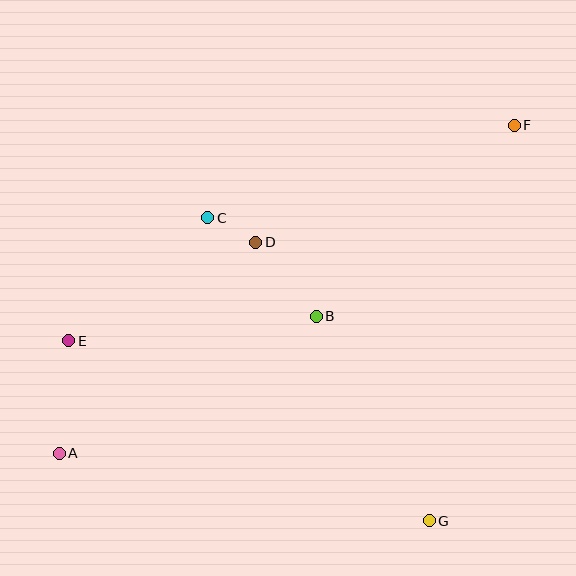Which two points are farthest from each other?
Points A and F are farthest from each other.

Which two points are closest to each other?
Points C and D are closest to each other.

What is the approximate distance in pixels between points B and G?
The distance between B and G is approximately 234 pixels.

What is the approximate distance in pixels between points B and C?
The distance between B and C is approximately 147 pixels.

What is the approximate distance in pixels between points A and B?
The distance between A and B is approximately 291 pixels.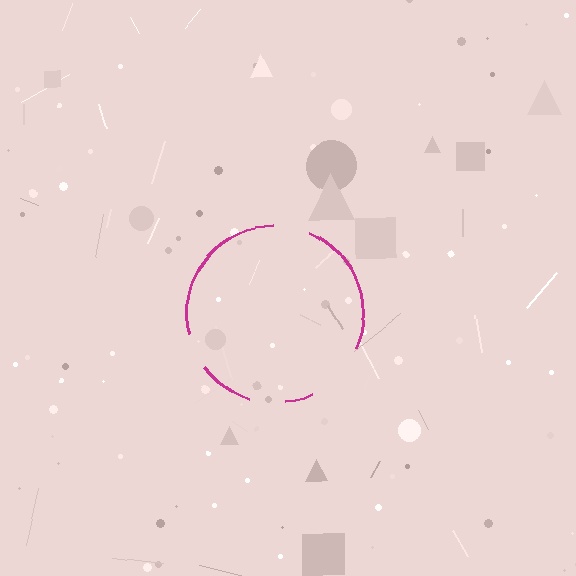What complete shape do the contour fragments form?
The contour fragments form a circle.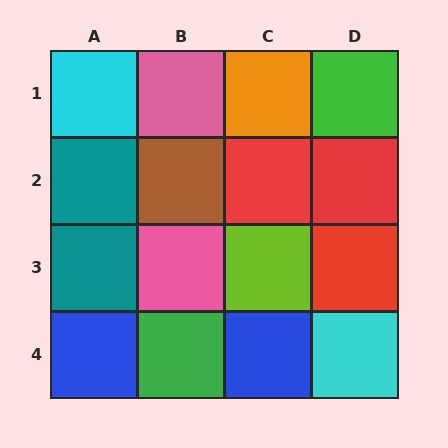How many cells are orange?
1 cell is orange.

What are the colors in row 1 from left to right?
Cyan, pink, orange, green.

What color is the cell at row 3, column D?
Red.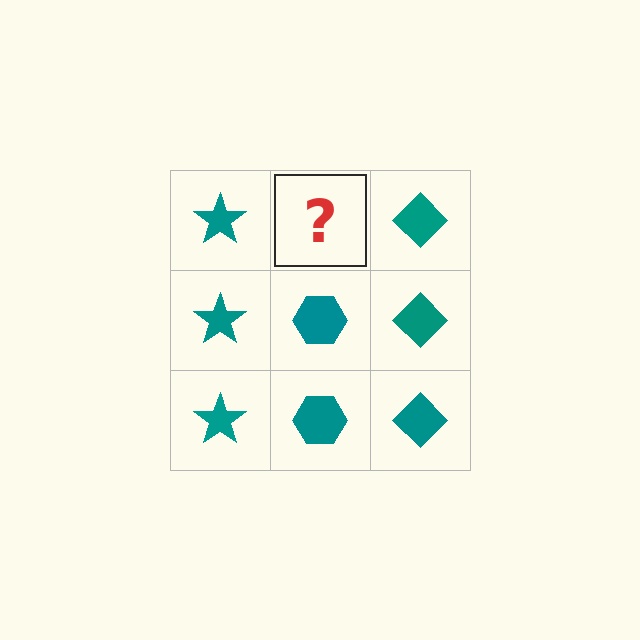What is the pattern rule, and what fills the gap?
The rule is that each column has a consistent shape. The gap should be filled with a teal hexagon.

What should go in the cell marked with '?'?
The missing cell should contain a teal hexagon.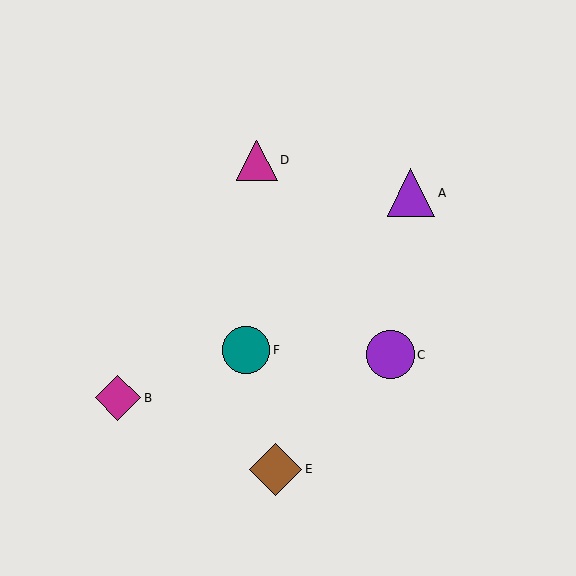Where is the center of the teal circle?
The center of the teal circle is at (246, 350).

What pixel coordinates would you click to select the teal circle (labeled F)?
Click at (246, 350) to select the teal circle F.